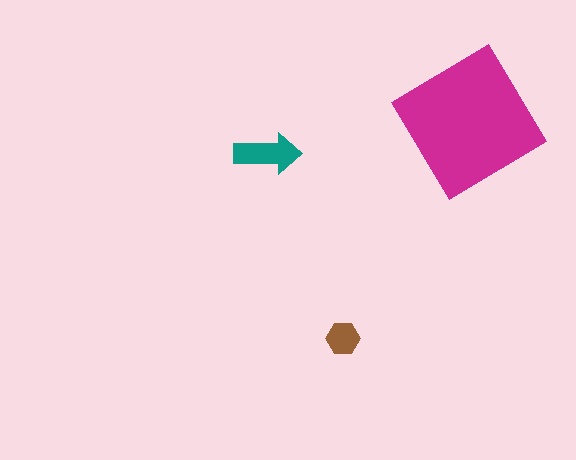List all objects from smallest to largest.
The brown hexagon, the teal arrow, the magenta diamond.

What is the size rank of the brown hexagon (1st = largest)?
3rd.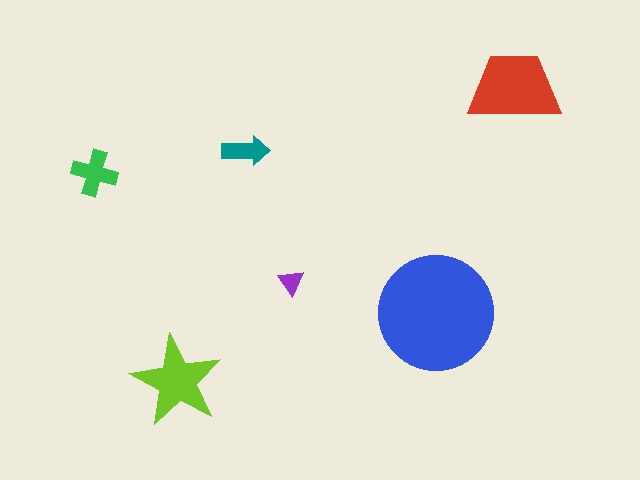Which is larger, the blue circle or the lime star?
The blue circle.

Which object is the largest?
The blue circle.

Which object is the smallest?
The purple triangle.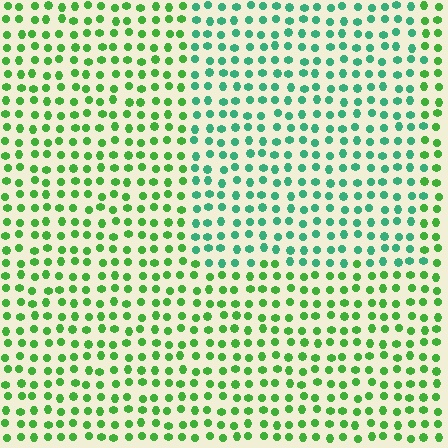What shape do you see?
I see a rectangle.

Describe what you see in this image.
The image is filled with small green elements in a uniform arrangement. A rectangle-shaped region is visible where the elements are tinted to a slightly different hue, forming a subtle color boundary.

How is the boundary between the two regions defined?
The boundary is defined purely by a slight shift in hue (about 37 degrees). Spacing, size, and orientation are identical on both sides.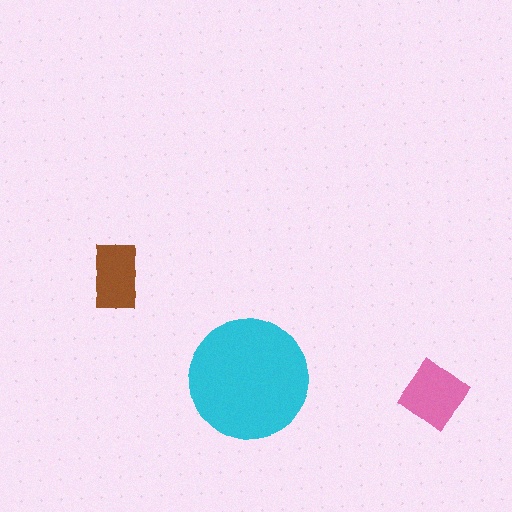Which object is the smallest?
The brown rectangle.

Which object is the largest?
The cyan circle.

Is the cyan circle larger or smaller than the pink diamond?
Larger.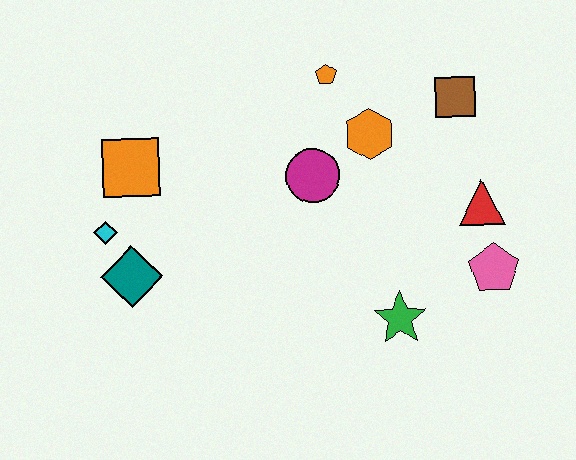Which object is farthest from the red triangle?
The cyan diamond is farthest from the red triangle.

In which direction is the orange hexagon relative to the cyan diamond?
The orange hexagon is to the right of the cyan diamond.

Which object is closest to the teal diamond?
The cyan diamond is closest to the teal diamond.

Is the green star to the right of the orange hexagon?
Yes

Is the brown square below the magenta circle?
No